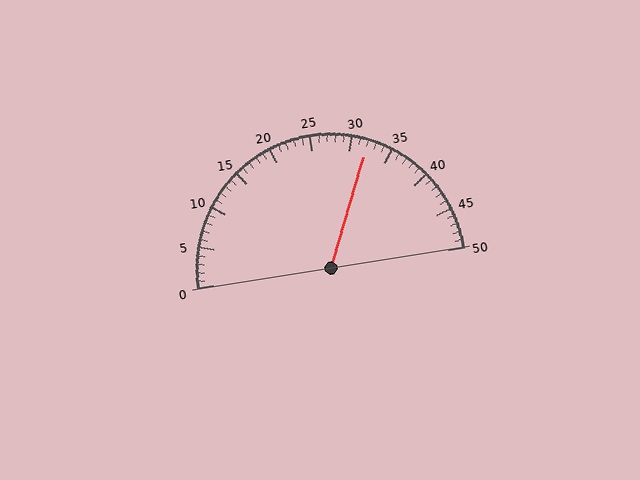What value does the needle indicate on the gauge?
The needle indicates approximately 32.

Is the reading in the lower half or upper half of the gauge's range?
The reading is in the upper half of the range (0 to 50).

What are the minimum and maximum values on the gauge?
The gauge ranges from 0 to 50.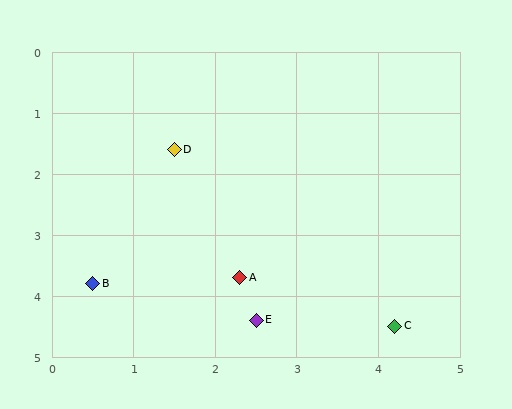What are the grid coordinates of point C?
Point C is at approximately (4.2, 4.5).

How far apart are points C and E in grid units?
Points C and E are about 1.7 grid units apart.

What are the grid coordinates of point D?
Point D is at approximately (1.5, 1.6).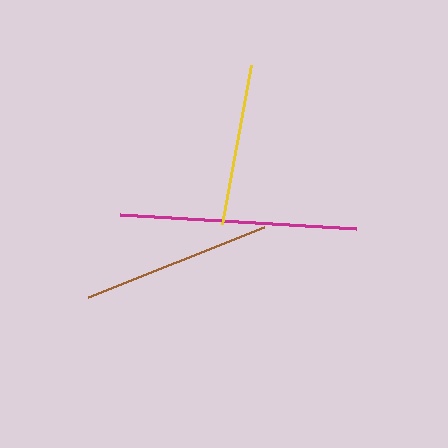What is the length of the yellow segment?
The yellow segment is approximately 162 pixels long.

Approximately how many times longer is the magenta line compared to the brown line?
The magenta line is approximately 1.3 times the length of the brown line.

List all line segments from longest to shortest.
From longest to shortest: magenta, brown, yellow.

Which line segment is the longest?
The magenta line is the longest at approximately 236 pixels.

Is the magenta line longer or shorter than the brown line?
The magenta line is longer than the brown line.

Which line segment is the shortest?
The yellow line is the shortest at approximately 162 pixels.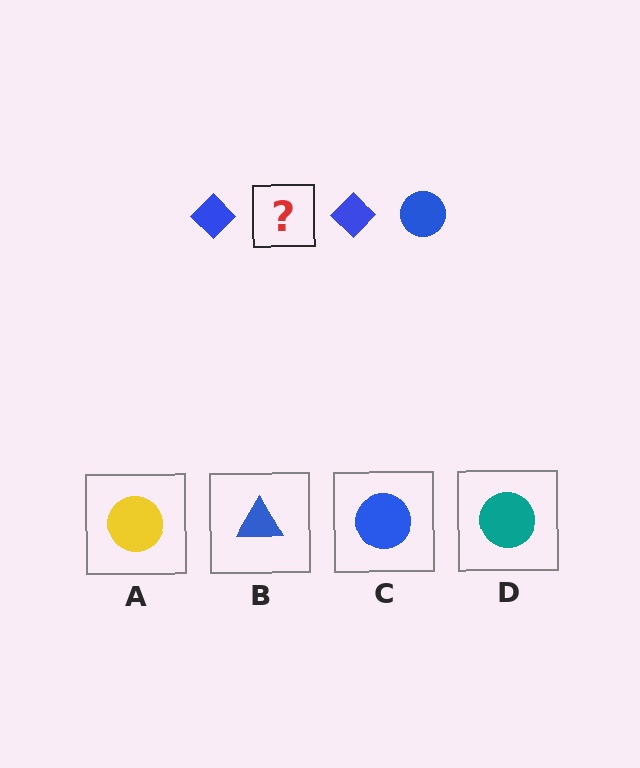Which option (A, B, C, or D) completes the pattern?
C.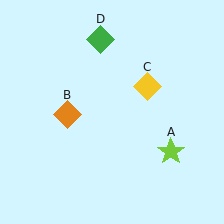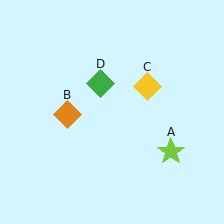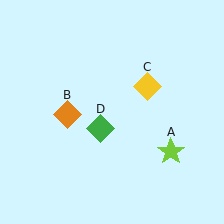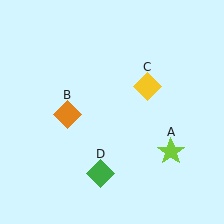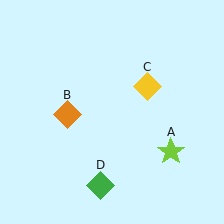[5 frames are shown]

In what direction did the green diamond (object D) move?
The green diamond (object D) moved down.